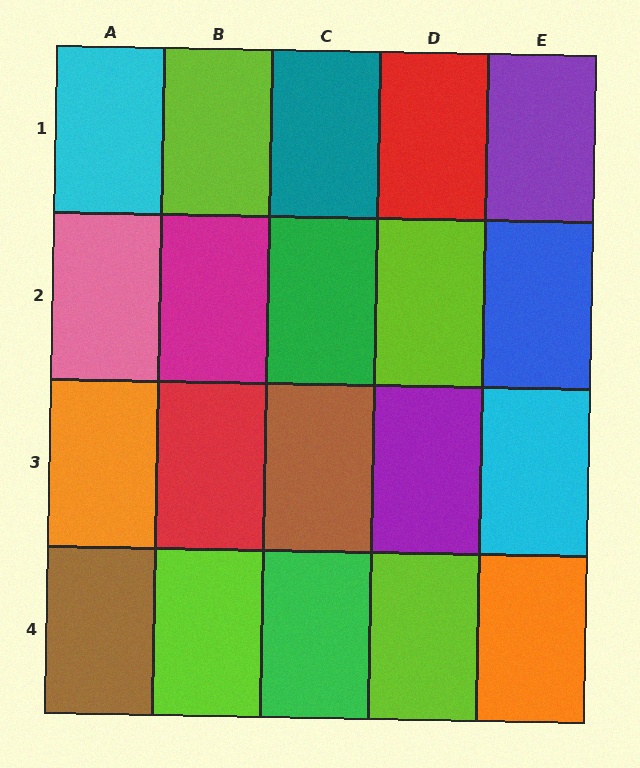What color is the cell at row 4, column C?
Green.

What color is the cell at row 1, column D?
Red.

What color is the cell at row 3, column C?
Brown.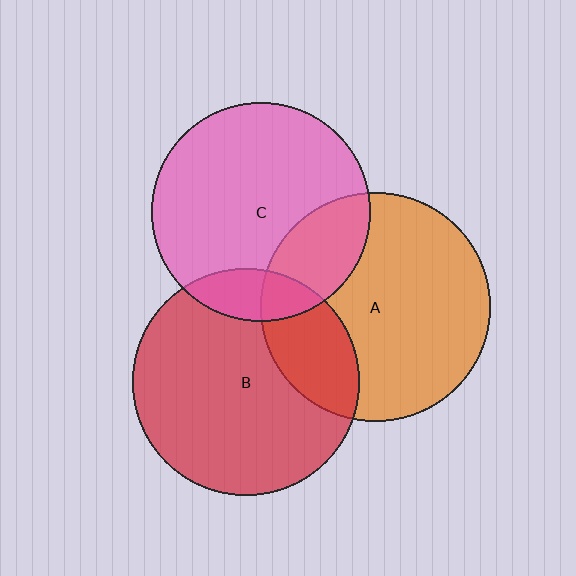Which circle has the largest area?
Circle A (orange).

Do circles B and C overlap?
Yes.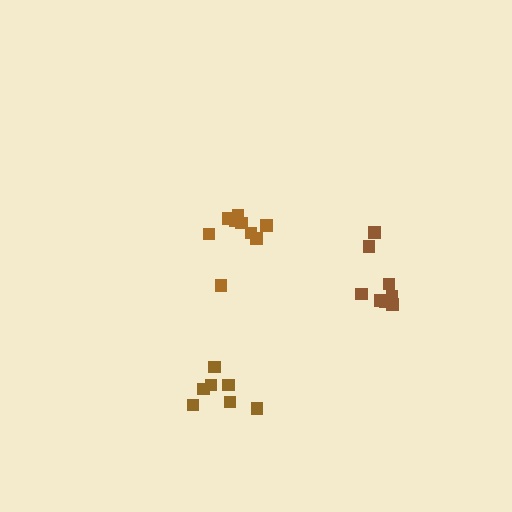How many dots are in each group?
Group 1: 9 dots, Group 2: 7 dots, Group 3: 8 dots (24 total).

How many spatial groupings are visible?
There are 3 spatial groupings.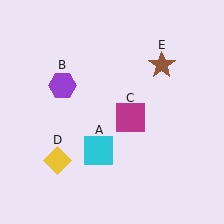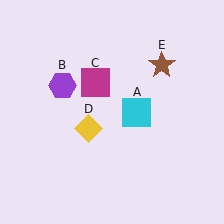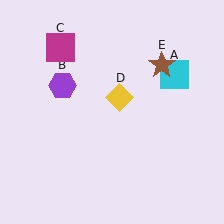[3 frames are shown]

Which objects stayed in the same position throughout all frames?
Purple hexagon (object B) and brown star (object E) remained stationary.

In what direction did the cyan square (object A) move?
The cyan square (object A) moved up and to the right.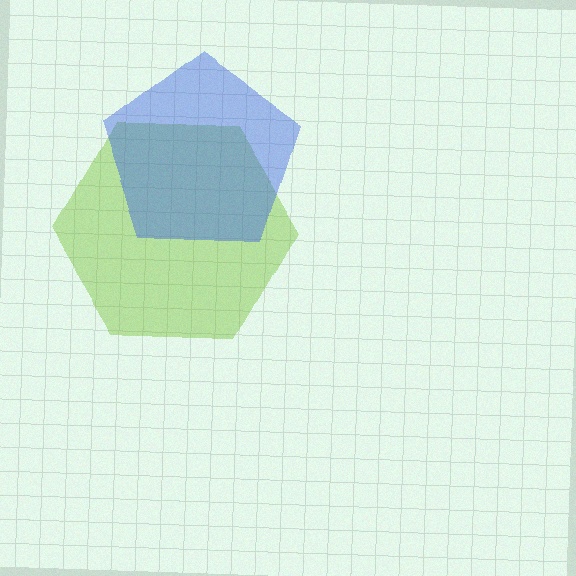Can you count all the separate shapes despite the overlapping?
Yes, there are 2 separate shapes.